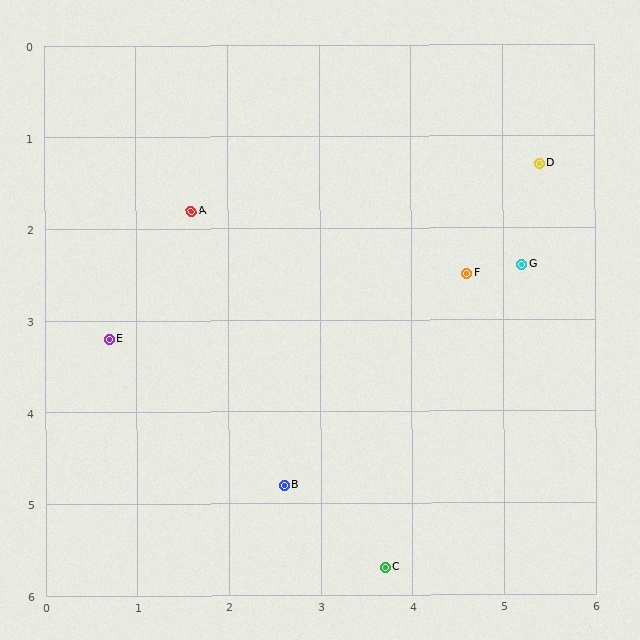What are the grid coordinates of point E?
Point E is at approximately (0.7, 3.2).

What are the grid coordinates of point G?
Point G is at approximately (5.2, 2.4).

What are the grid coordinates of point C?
Point C is at approximately (3.7, 5.7).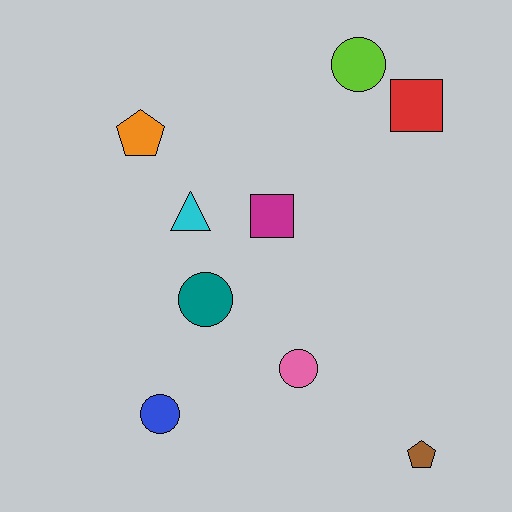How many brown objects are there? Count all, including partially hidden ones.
There is 1 brown object.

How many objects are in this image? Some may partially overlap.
There are 9 objects.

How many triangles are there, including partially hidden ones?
There is 1 triangle.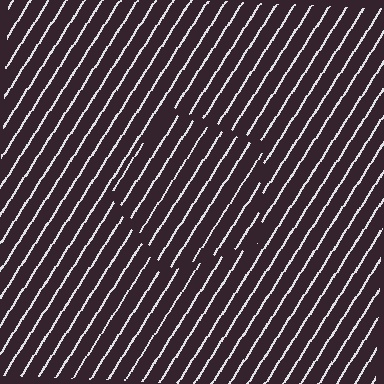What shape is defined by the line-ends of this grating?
An illusory pentagon. The interior of the shape contains the same grating, shifted by half a period — the contour is defined by the phase discontinuity where line-ends from the inner and outer gratings abut.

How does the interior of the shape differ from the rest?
The interior of the shape contains the same grating, shifted by half a period — the contour is defined by the phase discontinuity where line-ends from the inner and outer gratings abut.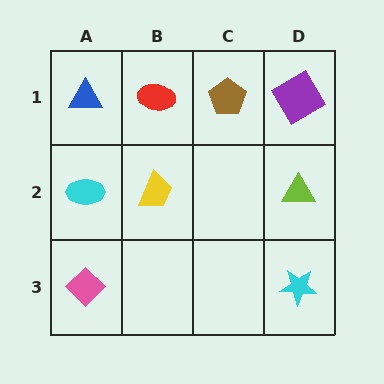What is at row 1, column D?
A purple diamond.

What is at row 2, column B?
A yellow trapezoid.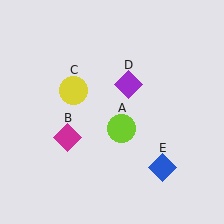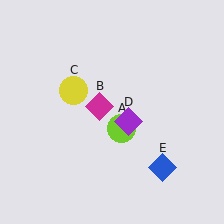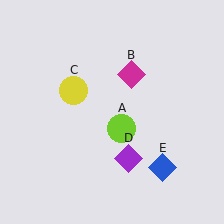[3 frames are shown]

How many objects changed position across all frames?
2 objects changed position: magenta diamond (object B), purple diamond (object D).